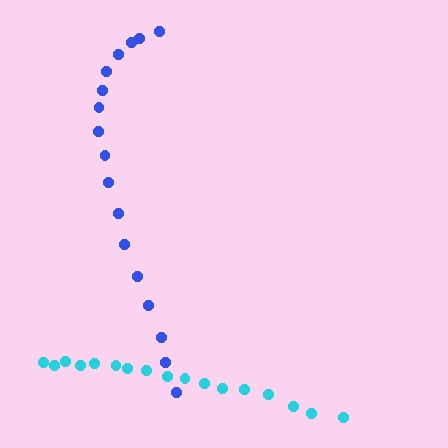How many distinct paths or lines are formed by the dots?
There are 2 distinct paths.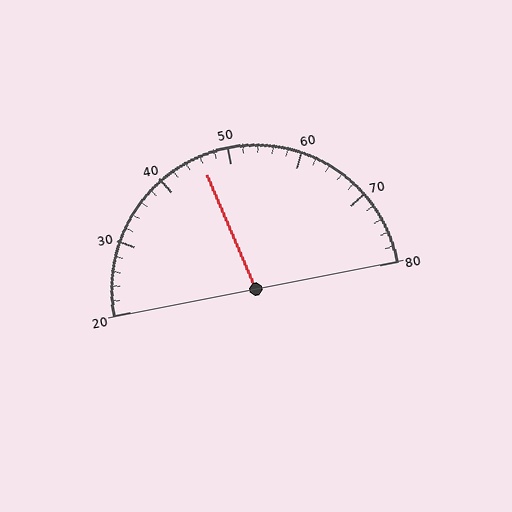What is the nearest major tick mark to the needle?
The nearest major tick mark is 50.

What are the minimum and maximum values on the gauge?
The gauge ranges from 20 to 80.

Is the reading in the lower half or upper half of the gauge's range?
The reading is in the lower half of the range (20 to 80).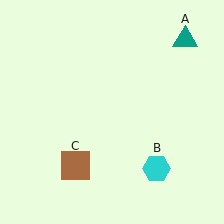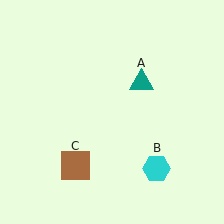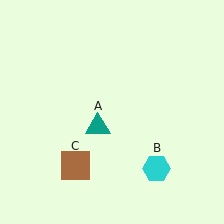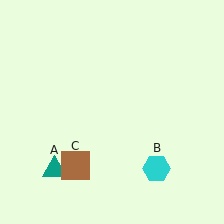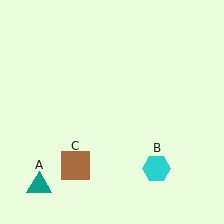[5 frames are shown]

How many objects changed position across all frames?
1 object changed position: teal triangle (object A).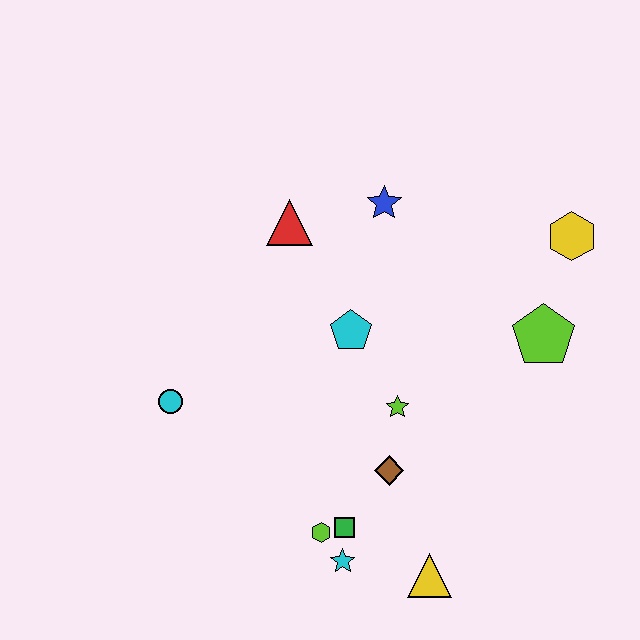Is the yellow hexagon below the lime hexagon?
No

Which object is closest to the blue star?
The red triangle is closest to the blue star.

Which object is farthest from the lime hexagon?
The yellow hexagon is farthest from the lime hexagon.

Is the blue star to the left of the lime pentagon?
Yes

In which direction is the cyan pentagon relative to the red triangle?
The cyan pentagon is below the red triangle.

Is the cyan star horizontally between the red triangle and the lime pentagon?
Yes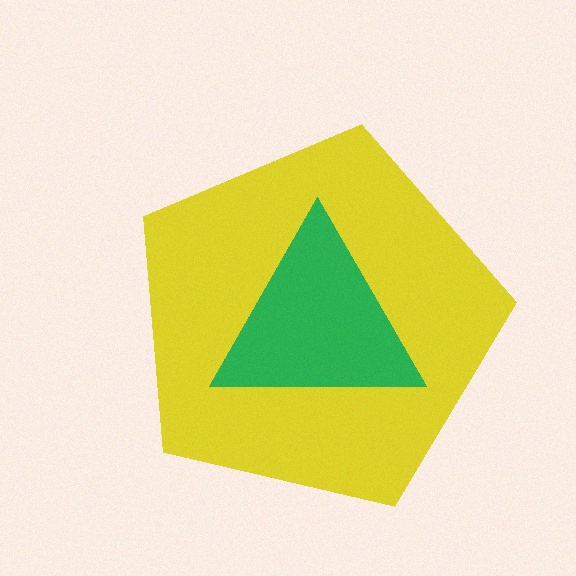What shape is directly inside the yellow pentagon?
The green triangle.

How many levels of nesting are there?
2.